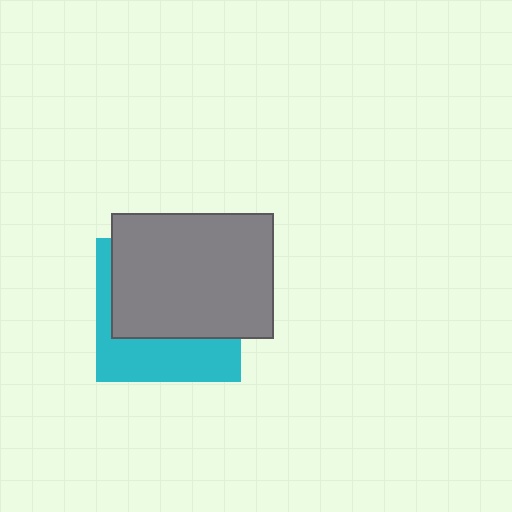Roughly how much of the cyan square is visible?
A small part of it is visible (roughly 37%).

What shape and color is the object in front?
The object in front is a gray rectangle.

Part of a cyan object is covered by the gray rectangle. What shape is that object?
It is a square.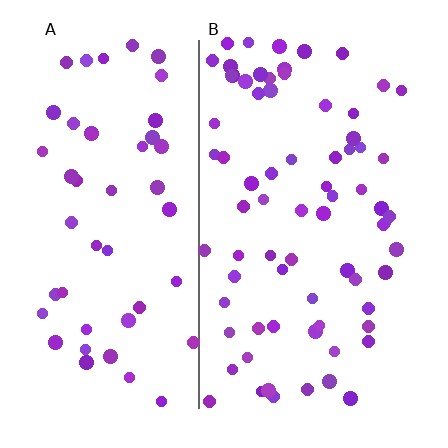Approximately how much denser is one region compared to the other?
Approximately 1.5× — region B over region A.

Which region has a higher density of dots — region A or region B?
B (the right).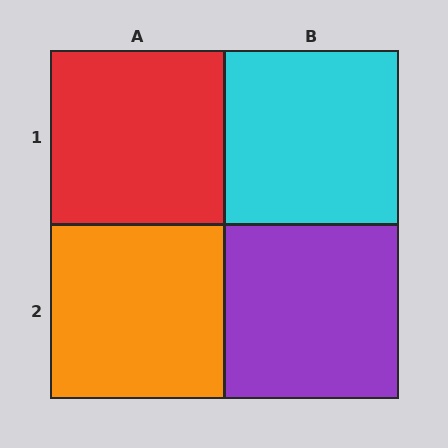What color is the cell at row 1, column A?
Red.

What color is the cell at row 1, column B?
Cyan.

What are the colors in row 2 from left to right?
Orange, purple.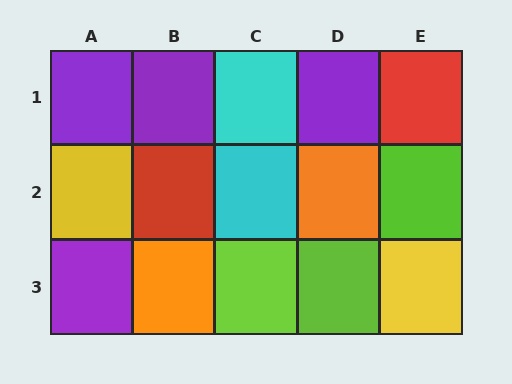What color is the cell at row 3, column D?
Lime.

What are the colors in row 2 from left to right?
Yellow, red, cyan, orange, lime.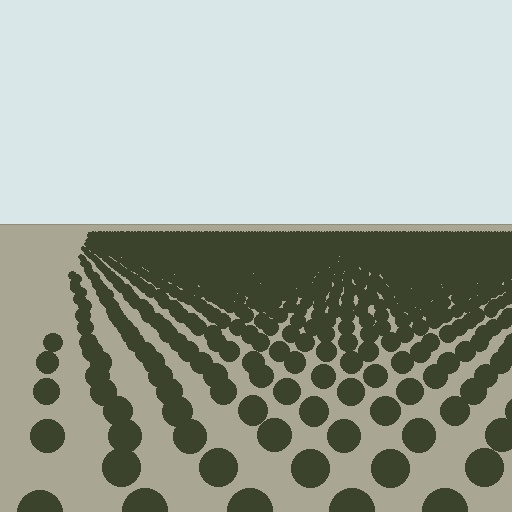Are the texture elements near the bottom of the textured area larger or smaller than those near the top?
Larger. Near the bottom, elements are closer to the viewer and appear at a bigger on-screen size.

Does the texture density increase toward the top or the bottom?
Density increases toward the top.